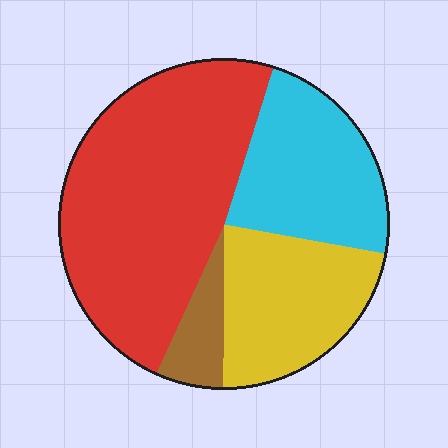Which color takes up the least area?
Brown, at roughly 5%.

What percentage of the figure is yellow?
Yellow covers roughly 20% of the figure.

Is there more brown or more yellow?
Yellow.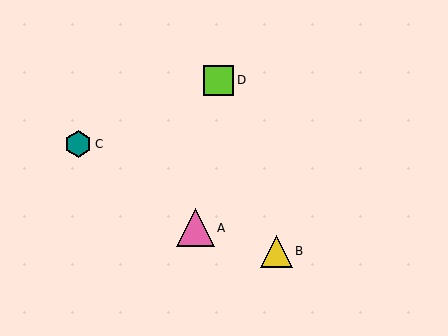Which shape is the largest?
The pink triangle (labeled A) is the largest.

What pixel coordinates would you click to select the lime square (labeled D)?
Click at (218, 80) to select the lime square D.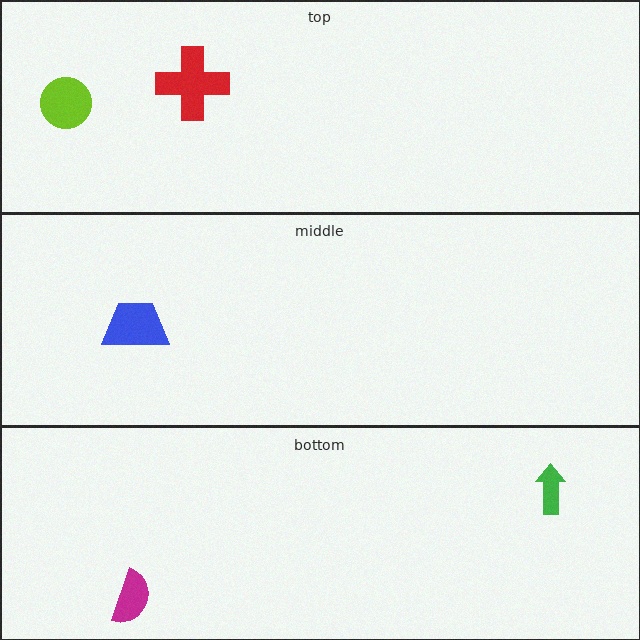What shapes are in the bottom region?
The green arrow, the magenta semicircle.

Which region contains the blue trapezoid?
The middle region.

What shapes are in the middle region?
The blue trapezoid.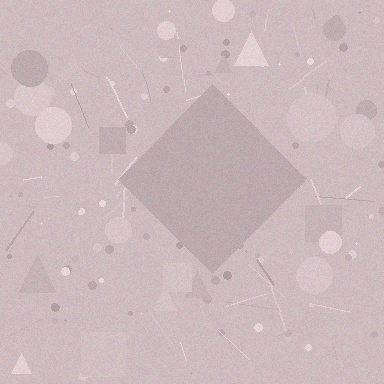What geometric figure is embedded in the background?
A diamond is embedded in the background.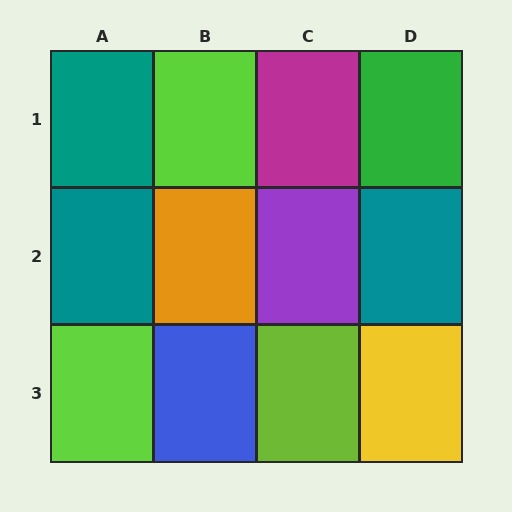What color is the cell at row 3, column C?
Lime.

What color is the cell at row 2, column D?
Teal.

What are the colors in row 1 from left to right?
Teal, lime, magenta, green.